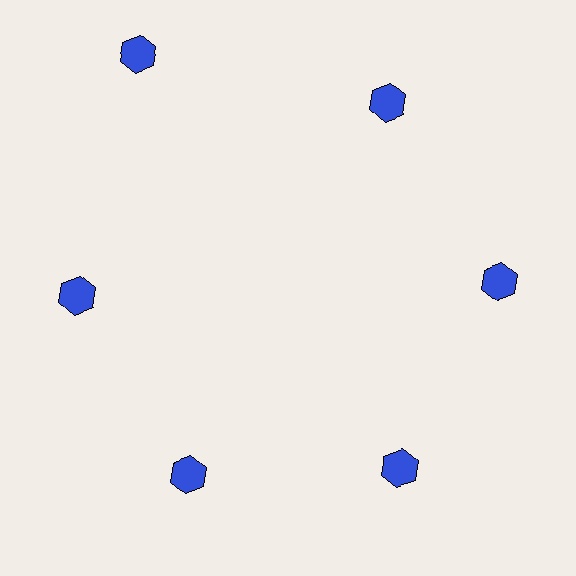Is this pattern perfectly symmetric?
No. The 6 blue hexagons are arranged in a ring, but one element near the 11 o'clock position is pushed outward from the center, breaking the 6-fold rotational symmetry.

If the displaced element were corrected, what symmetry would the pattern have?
It would have 6-fold rotational symmetry — the pattern would map onto itself every 60 degrees.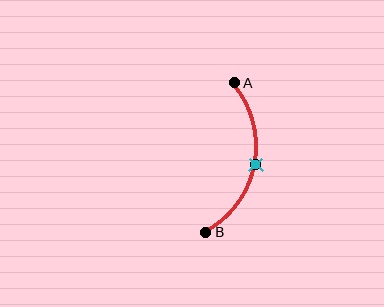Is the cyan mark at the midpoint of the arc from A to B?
Yes. The cyan mark lies on the arc at equal arc-length from both A and B — it is the arc midpoint.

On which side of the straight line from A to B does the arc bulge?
The arc bulges to the right of the straight line connecting A and B.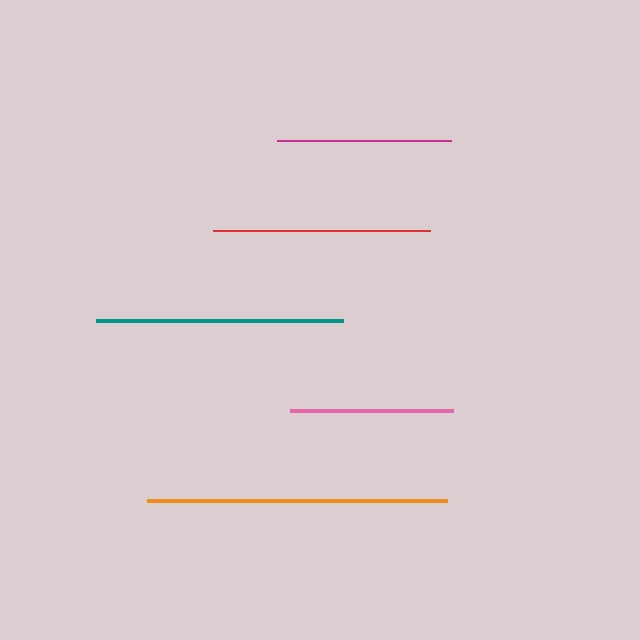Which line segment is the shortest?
The pink line is the shortest at approximately 163 pixels.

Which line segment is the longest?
The orange line is the longest at approximately 301 pixels.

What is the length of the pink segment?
The pink segment is approximately 163 pixels long.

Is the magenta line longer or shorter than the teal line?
The teal line is longer than the magenta line.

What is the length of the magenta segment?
The magenta segment is approximately 174 pixels long.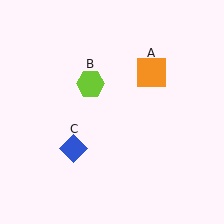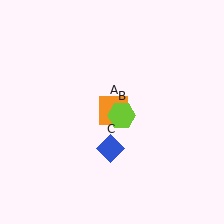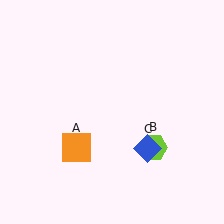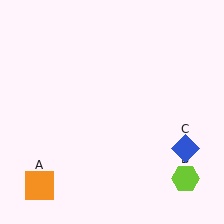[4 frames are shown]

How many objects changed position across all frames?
3 objects changed position: orange square (object A), lime hexagon (object B), blue diamond (object C).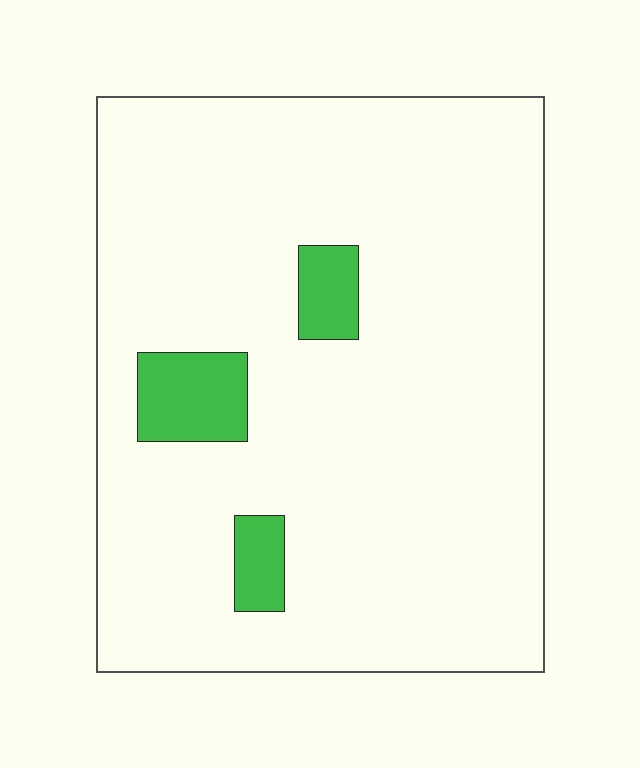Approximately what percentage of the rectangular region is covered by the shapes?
Approximately 10%.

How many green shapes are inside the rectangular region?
3.